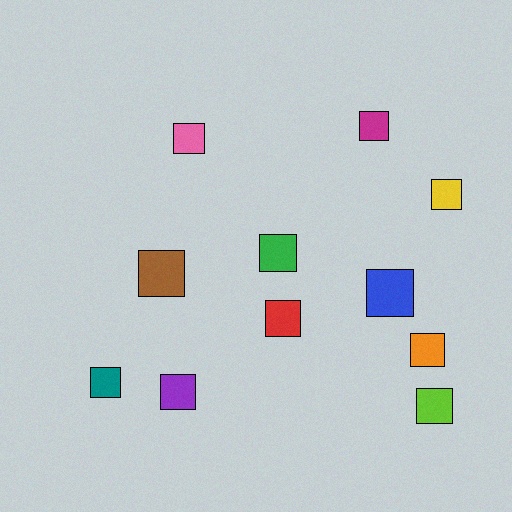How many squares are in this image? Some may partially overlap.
There are 11 squares.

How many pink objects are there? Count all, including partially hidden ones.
There is 1 pink object.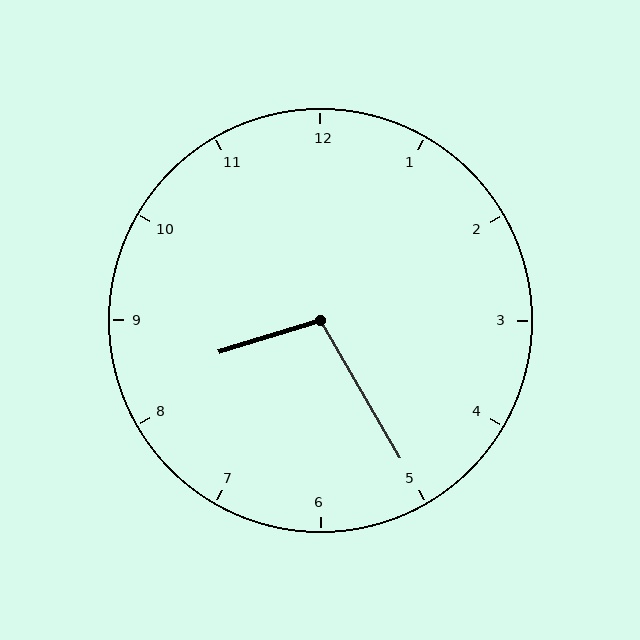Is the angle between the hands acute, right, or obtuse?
It is obtuse.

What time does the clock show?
8:25.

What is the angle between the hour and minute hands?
Approximately 102 degrees.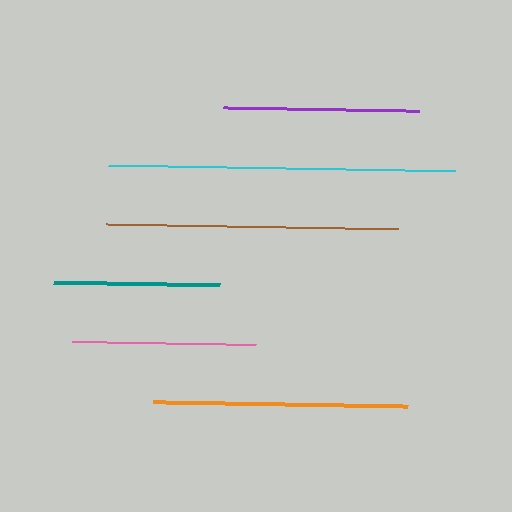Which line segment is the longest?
The cyan line is the longest at approximately 347 pixels.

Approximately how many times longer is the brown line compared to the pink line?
The brown line is approximately 1.6 times the length of the pink line.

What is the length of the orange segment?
The orange segment is approximately 255 pixels long.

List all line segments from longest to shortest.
From longest to shortest: cyan, brown, orange, purple, pink, teal.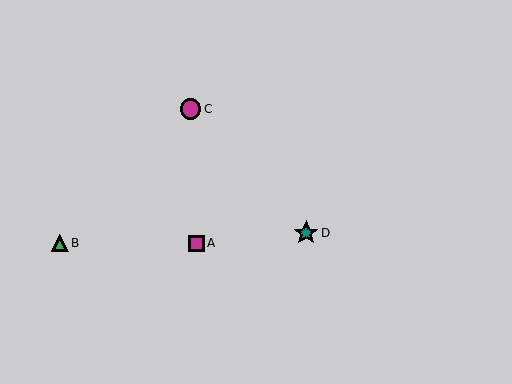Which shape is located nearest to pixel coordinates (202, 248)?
The magenta square (labeled A) at (196, 243) is nearest to that location.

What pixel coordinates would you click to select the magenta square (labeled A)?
Click at (196, 243) to select the magenta square A.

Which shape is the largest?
The teal star (labeled D) is the largest.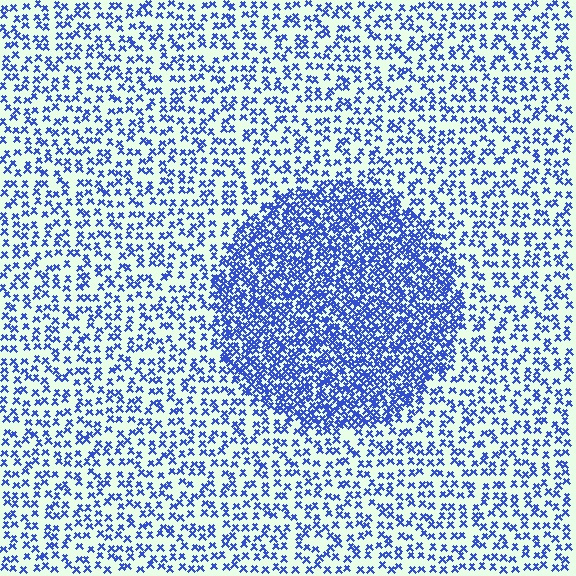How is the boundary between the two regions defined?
The boundary is defined by a change in element density (approximately 2.4x ratio). All elements are the same color, size, and shape.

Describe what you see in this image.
The image contains small blue elements arranged at two different densities. A circle-shaped region is visible where the elements are more densely packed than the surrounding area.